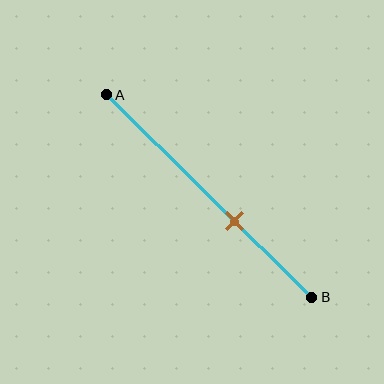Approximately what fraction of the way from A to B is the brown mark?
The brown mark is approximately 60% of the way from A to B.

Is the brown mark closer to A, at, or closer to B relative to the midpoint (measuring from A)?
The brown mark is closer to point B than the midpoint of segment AB.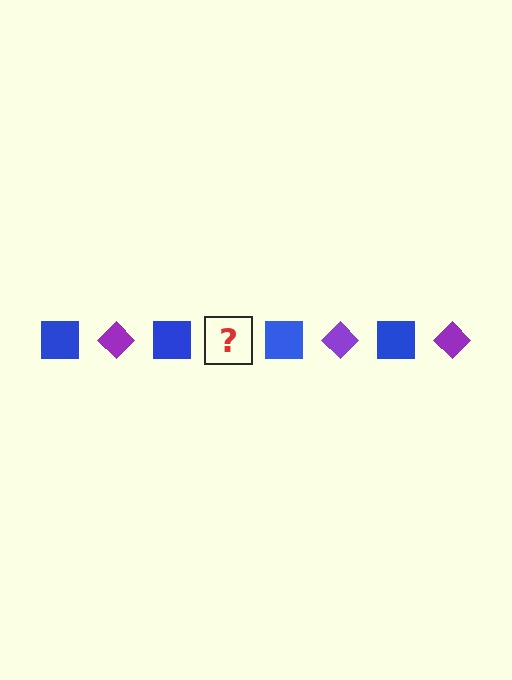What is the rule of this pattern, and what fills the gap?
The rule is that the pattern alternates between blue square and purple diamond. The gap should be filled with a purple diamond.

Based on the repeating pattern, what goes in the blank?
The blank should be a purple diamond.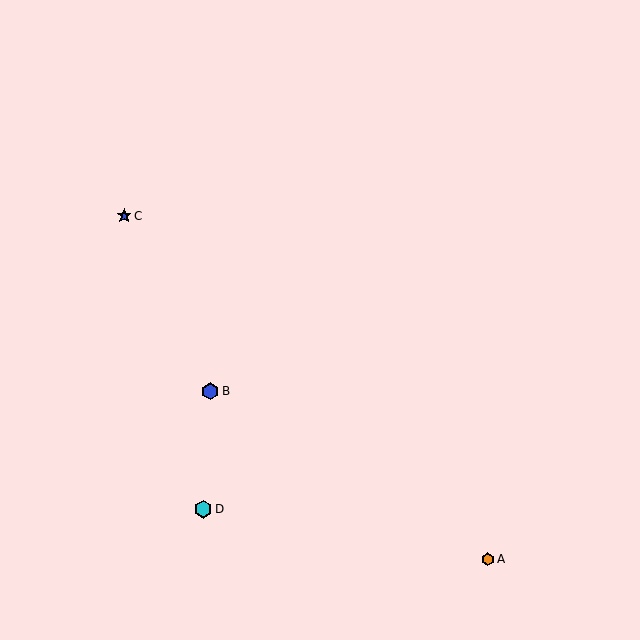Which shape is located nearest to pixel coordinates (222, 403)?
The blue hexagon (labeled B) at (210, 391) is nearest to that location.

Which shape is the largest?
The cyan hexagon (labeled D) is the largest.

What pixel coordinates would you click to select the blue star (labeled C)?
Click at (124, 216) to select the blue star C.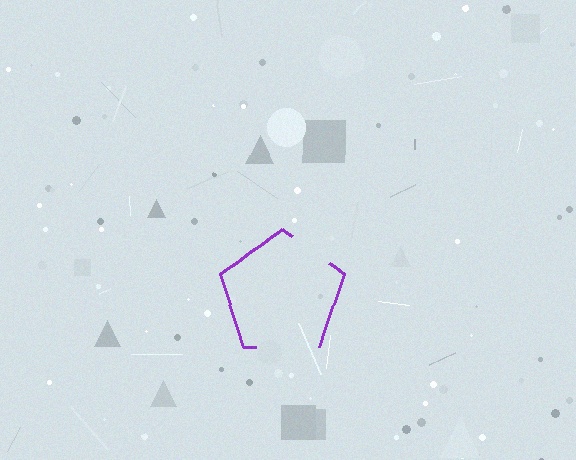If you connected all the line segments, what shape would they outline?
They would outline a pentagon.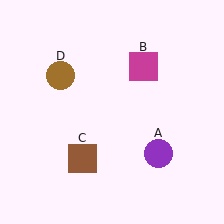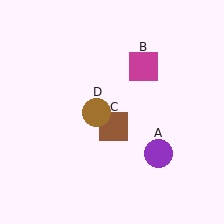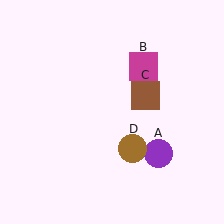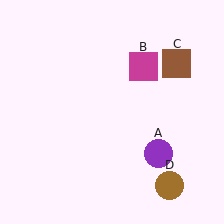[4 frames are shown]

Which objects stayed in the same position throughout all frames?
Purple circle (object A) and magenta square (object B) remained stationary.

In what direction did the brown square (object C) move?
The brown square (object C) moved up and to the right.